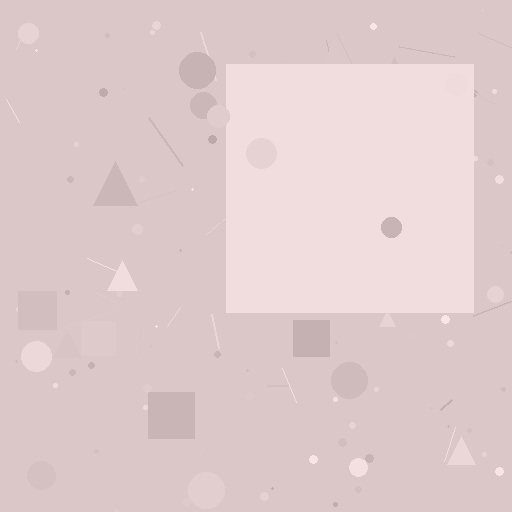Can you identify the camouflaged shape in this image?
The camouflaged shape is a square.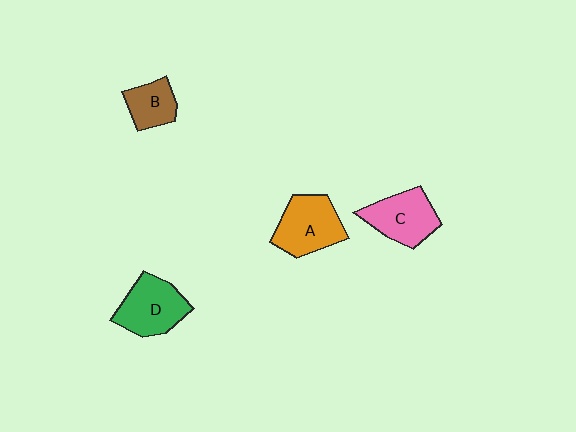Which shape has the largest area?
Shape A (orange).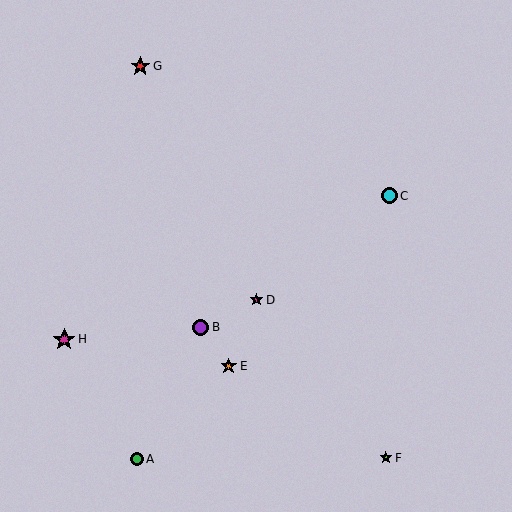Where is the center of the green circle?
The center of the green circle is at (137, 459).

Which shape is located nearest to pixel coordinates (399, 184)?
The cyan circle (labeled C) at (389, 196) is nearest to that location.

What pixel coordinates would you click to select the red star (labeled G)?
Click at (140, 66) to select the red star G.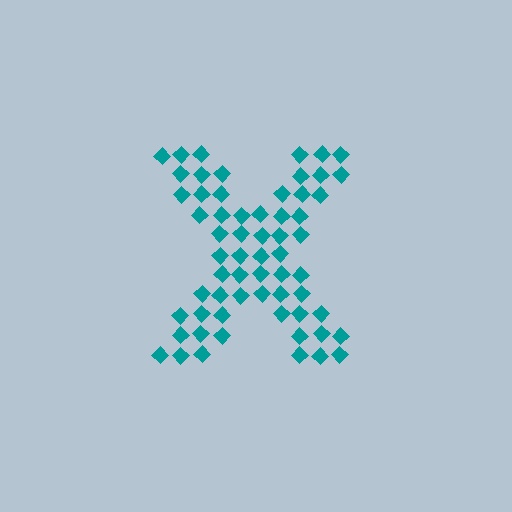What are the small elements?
The small elements are diamonds.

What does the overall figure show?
The overall figure shows the letter X.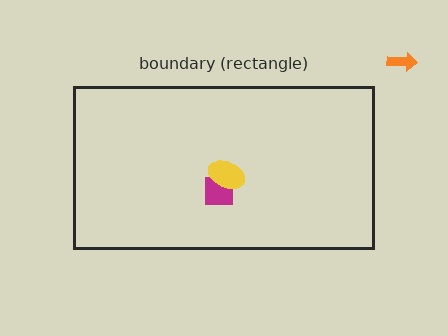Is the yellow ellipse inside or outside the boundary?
Inside.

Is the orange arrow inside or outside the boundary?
Outside.